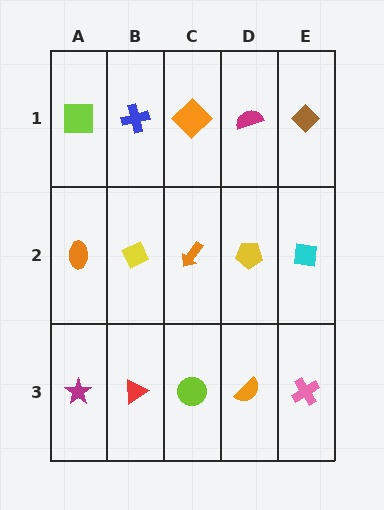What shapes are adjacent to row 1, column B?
A yellow diamond (row 2, column B), a lime square (row 1, column A), an orange diamond (row 1, column C).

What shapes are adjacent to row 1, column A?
An orange ellipse (row 2, column A), a blue cross (row 1, column B).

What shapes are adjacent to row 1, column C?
An orange arrow (row 2, column C), a blue cross (row 1, column B), a magenta semicircle (row 1, column D).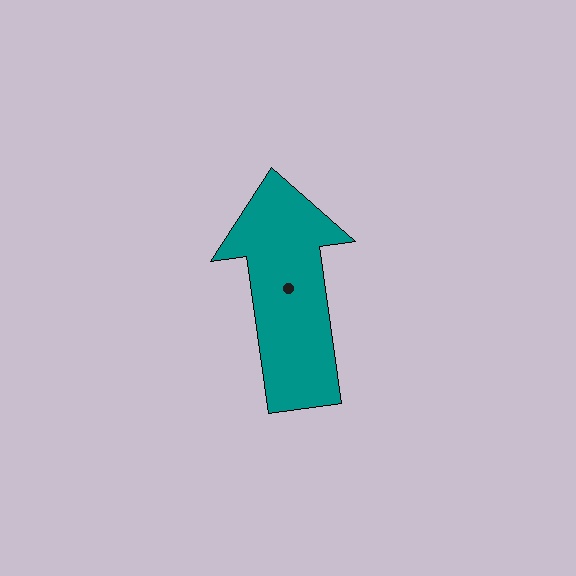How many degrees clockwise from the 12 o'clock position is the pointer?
Approximately 352 degrees.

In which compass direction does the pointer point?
North.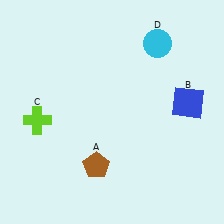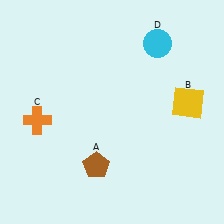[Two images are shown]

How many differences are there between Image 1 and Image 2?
There are 2 differences between the two images.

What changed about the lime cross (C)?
In Image 1, C is lime. In Image 2, it changed to orange.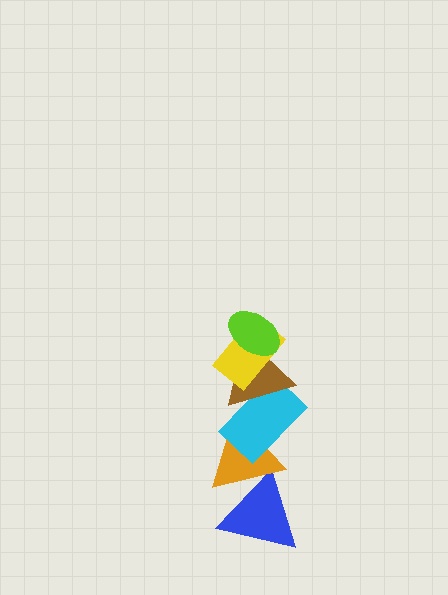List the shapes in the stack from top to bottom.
From top to bottom: the lime ellipse, the yellow rectangle, the brown triangle, the cyan rectangle, the orange triangle, the blue triangle.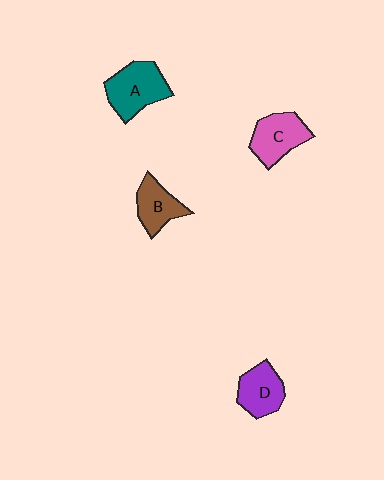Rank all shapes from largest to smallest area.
From largest to smallest: A (teal), C (pink), D (purple), B (brown).